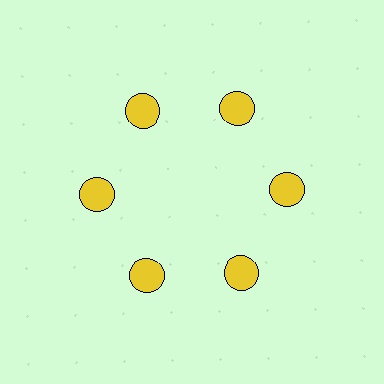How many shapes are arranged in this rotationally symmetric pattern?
There are 6 shapes, arranged in 6 groups of 1.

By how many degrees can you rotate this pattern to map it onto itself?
The pattern maps onto itself every 60 degrees of rotation.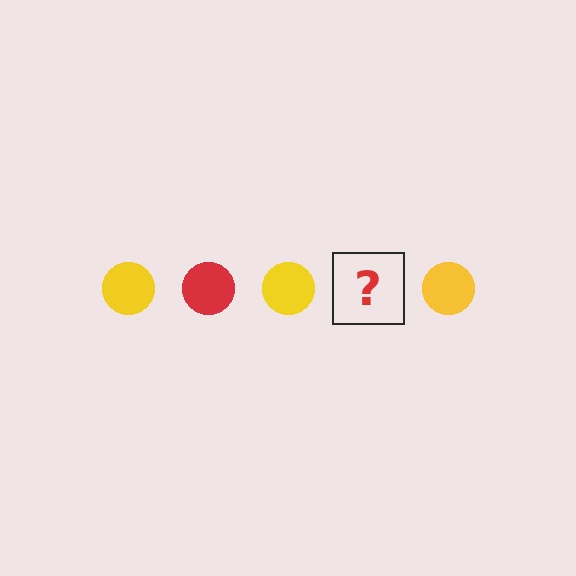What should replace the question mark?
The question mark should be replaced with a red circle.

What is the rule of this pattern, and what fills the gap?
The rule is that the pattern cycles through yellow, red circles. The gap should be filled with a red circle.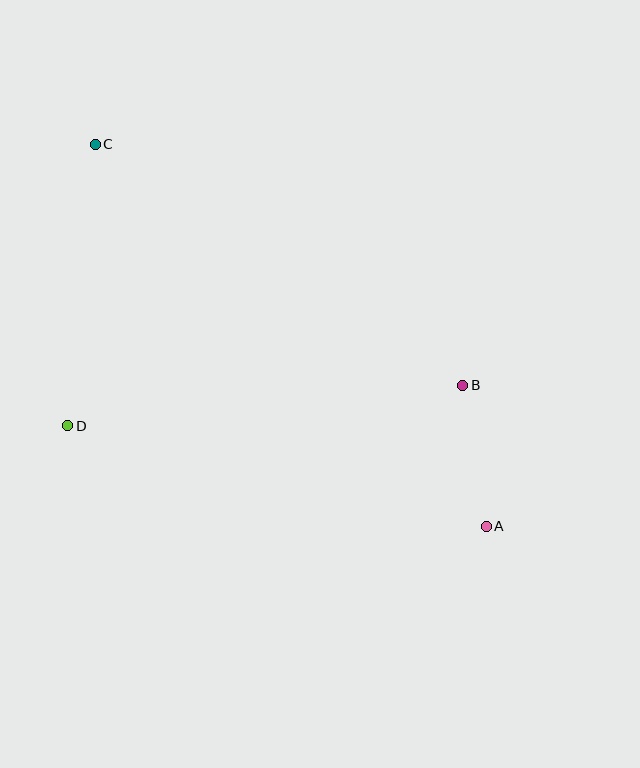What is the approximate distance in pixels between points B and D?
The distance between B and D is approximately 397 pixels.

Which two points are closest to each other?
Points A and B are closest to each other.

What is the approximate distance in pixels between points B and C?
The distance between B and C is approximately 439 pixels.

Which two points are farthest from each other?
Points A and C are farthest from each other.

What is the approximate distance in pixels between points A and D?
The distance between A and D is approximately 430 pixels.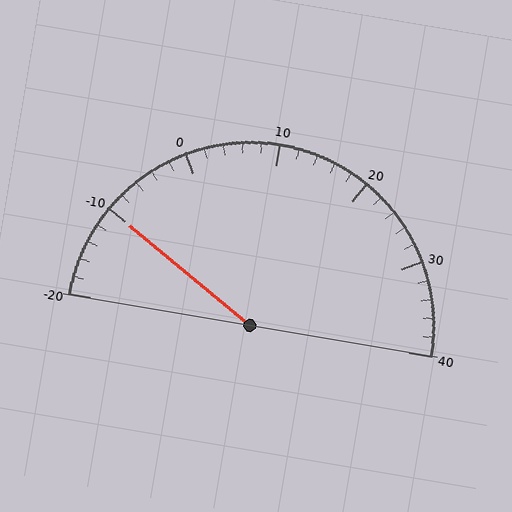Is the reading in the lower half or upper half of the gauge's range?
The reading is in the lower half of the range (-20 to 40).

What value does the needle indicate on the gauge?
The needle indicates approximately -10.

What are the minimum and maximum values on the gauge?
The gauge ranges from -20 to 40.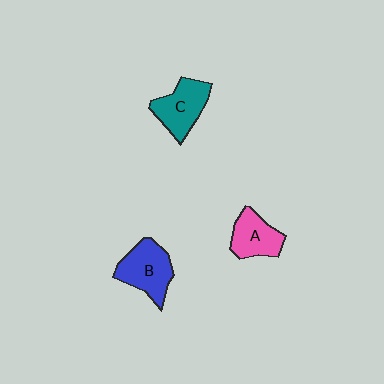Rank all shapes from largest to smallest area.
From largest to smallest: B (blue), C (teal), A (pink).